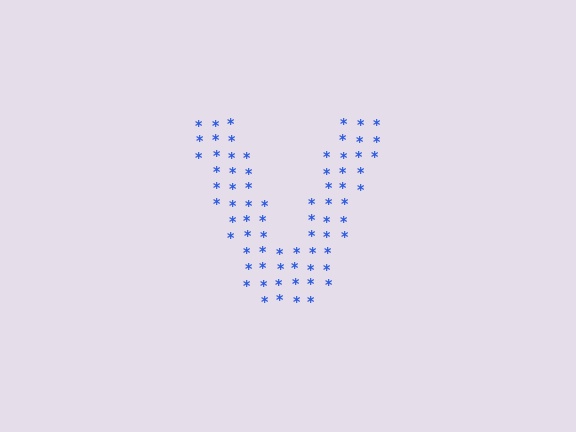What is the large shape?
The large shape is the letter V.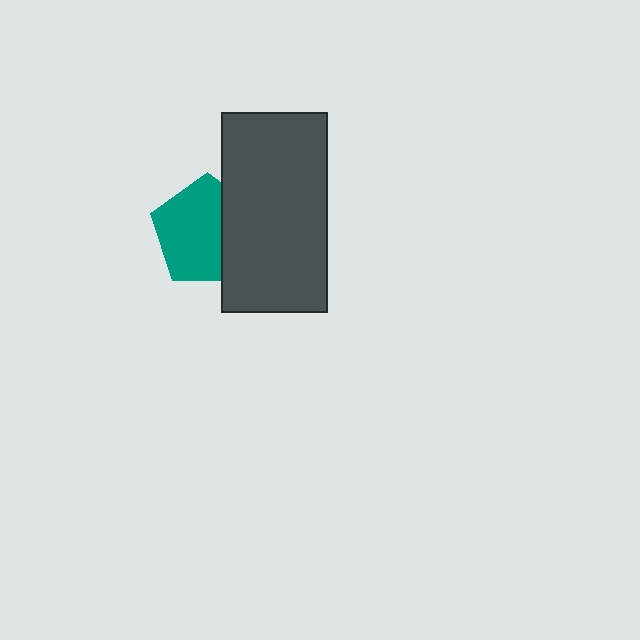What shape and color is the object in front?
The object in front is a dark gray rectangle.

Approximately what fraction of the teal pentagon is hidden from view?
Roughly 33% of the teal pentagon is hidden behind the dark gray rectangle.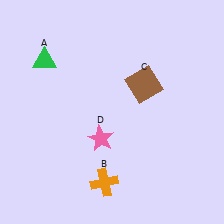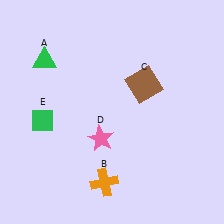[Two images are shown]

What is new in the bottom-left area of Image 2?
A green diamond (E) was added in the bottom-left area of Image 2.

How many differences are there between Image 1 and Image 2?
There is 1 difference between the two images.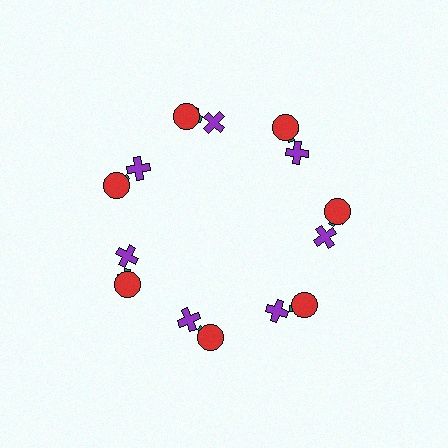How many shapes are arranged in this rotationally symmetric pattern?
There are 21 shapes, arranged in 7 groups of 3.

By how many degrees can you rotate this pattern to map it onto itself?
The pattern maps onto itself every 51 degrees of rotation.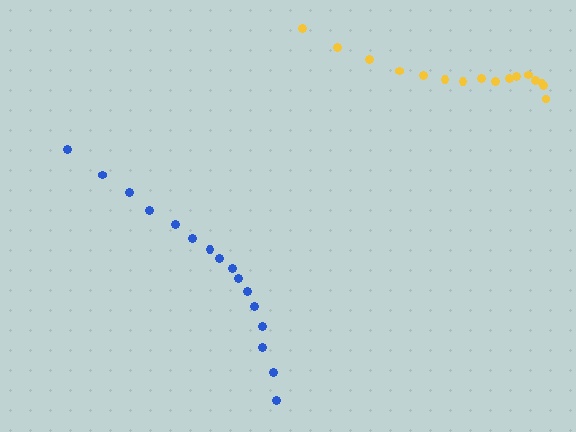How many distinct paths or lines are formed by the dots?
There are 2 distinct paths.